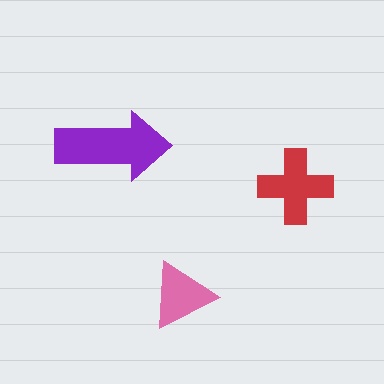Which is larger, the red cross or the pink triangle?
The red cross.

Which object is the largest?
The purple arrow.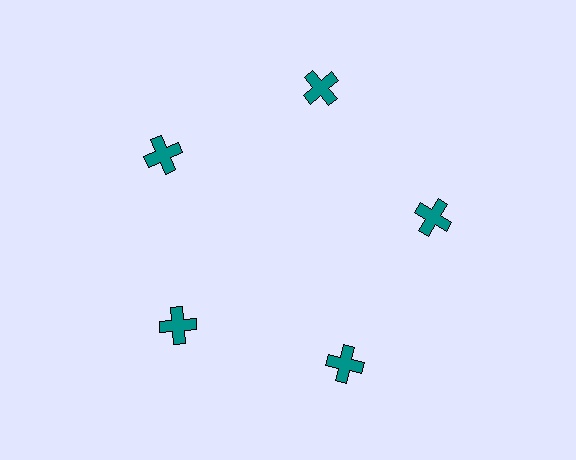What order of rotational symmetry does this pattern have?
This pattern has 5-fold rotational symmetry.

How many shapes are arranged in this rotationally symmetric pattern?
There are 5 shapes, arranged in 5 groups of 1.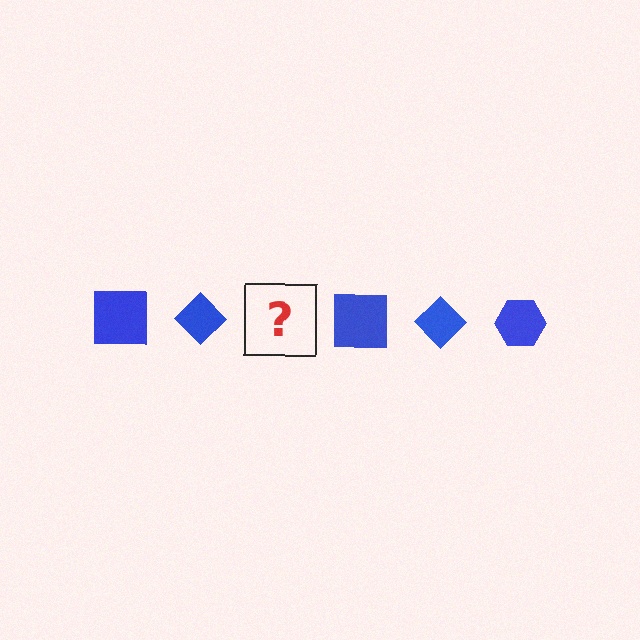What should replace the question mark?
The question mark should be replaced with a blue hexagon.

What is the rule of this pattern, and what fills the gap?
The rule is that the pattern cycles through square, diamond, hexagon shapes in blue. The gap should be filled with a blue hexagon.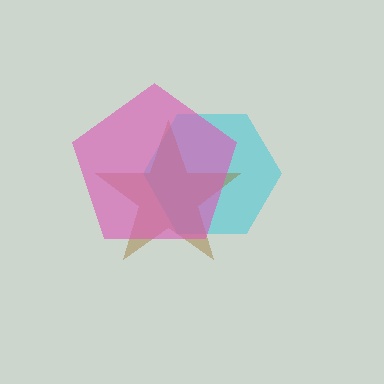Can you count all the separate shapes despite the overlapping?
Yes, there are 3 separate shapes.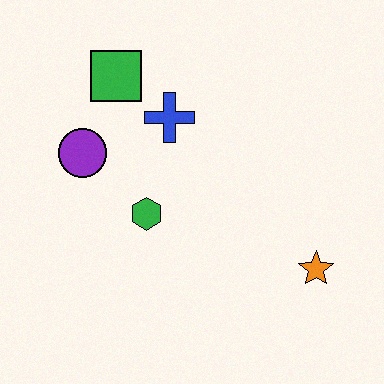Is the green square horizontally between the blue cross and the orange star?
No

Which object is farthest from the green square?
The orange star is farthest from the green square.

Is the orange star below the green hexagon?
Yes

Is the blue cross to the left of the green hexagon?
No